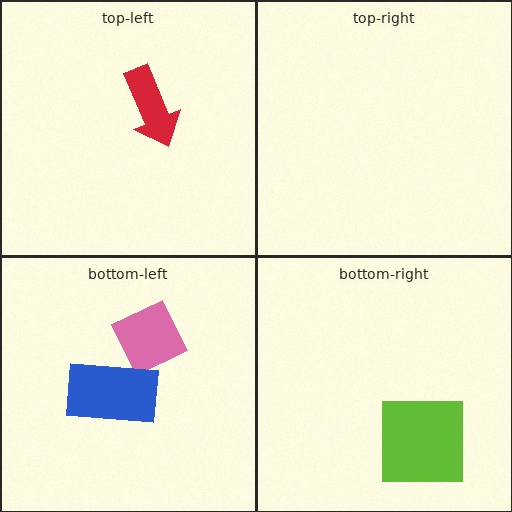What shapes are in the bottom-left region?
The pink diamond, the blue rectangle.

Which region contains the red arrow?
The top-left region.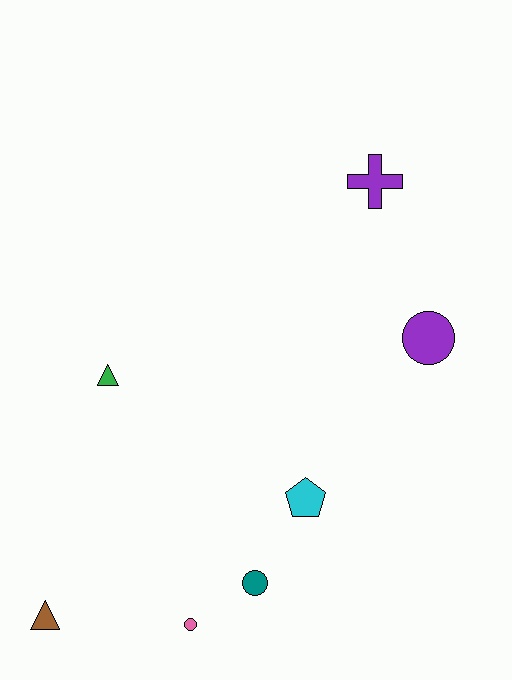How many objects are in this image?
There are 7 objects.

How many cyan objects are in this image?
There is 1 cyan object.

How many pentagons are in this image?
There is 1 pentagon.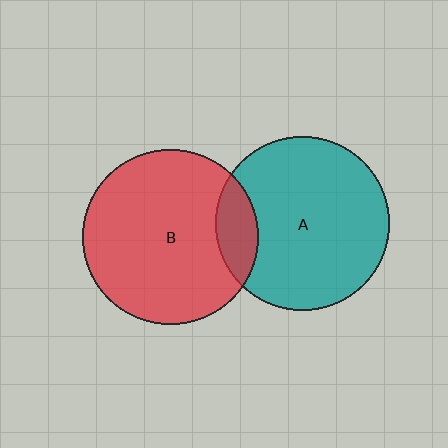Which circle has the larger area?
Circle B (red).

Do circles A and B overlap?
Yes.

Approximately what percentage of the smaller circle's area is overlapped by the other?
Approximately 15%.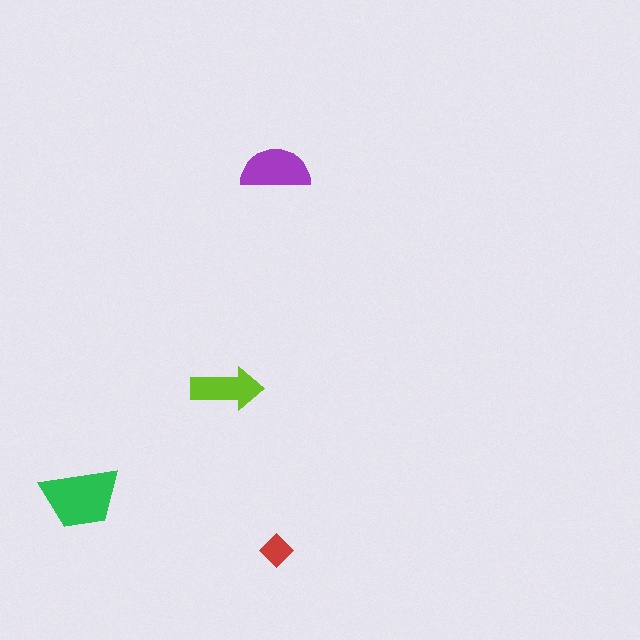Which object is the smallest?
The red diamond.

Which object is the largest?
The green trapezoid.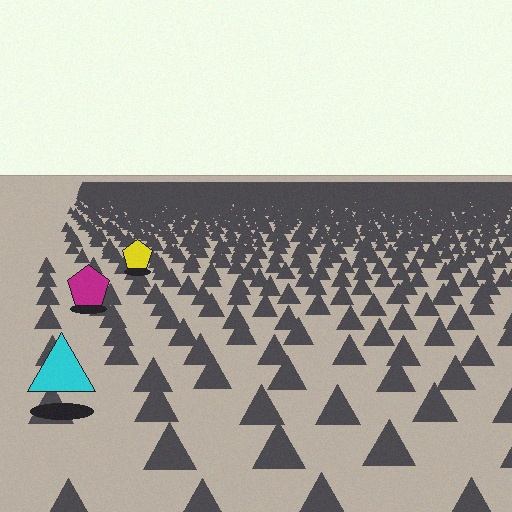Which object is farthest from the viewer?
The yellow pentagon is farthest from the viewer. It appears smaller and the ground texture around it is denser.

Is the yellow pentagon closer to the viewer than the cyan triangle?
No. The cyan triangle is closer — you can tell from the texture gradient: the ground texture is coarser near it.